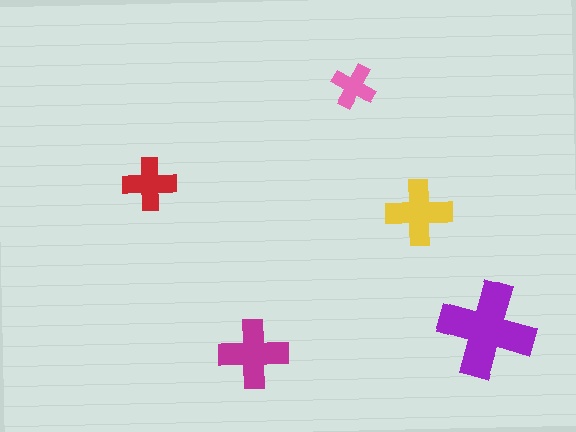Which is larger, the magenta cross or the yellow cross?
The magenta one.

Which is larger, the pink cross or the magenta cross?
The magenta one.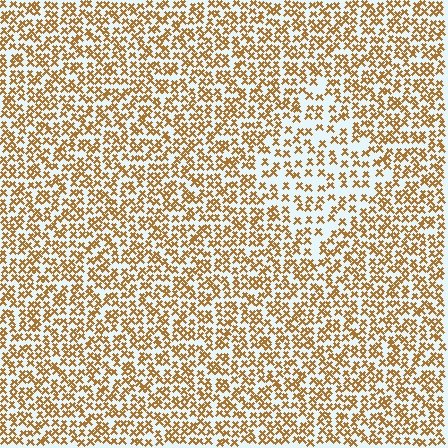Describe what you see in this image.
The image contains small brown elements arranged at two different densities. A diamond-shaped region is visible where the elements are less densely packed than the surrounding area.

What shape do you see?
I see a diamond.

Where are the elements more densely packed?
The elements are more densely packed outside the diamond boundary.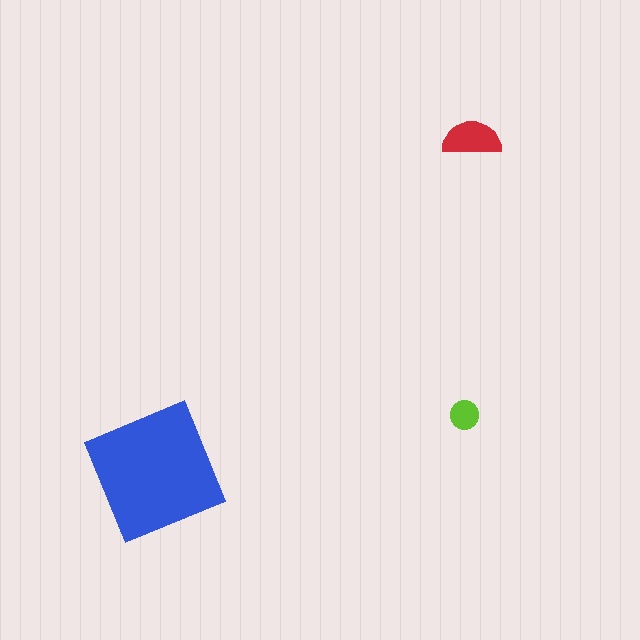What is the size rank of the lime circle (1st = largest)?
3rd.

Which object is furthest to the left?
The blue square is leftmost.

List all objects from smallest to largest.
The lime circle, the red semicircle, the blue square.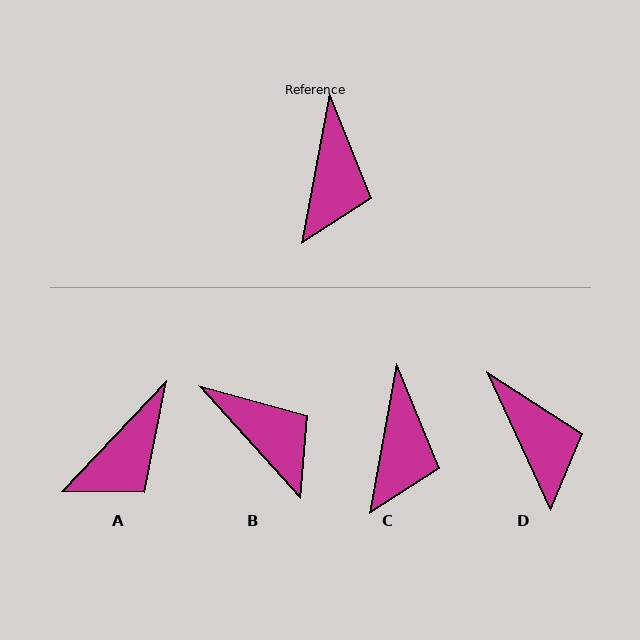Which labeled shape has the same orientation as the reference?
C.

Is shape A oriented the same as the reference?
No, it is off by about 33 degrees.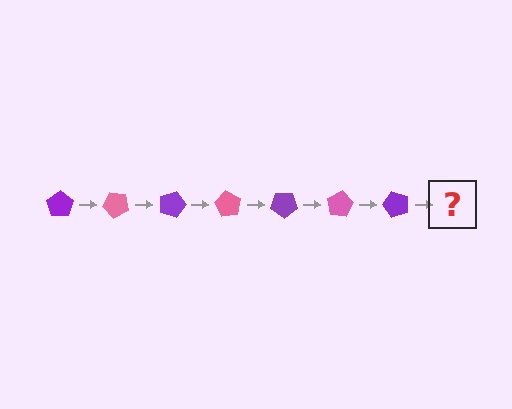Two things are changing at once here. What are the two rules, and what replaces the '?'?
The two rules are that it rotates 45 degrees each step and the color cycles through purple and pink. The '?' should be a pink pentagon, rotated 315 degrees from the start.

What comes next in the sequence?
The next element should be a pink pentagon, rotated 315 degrees from the start.